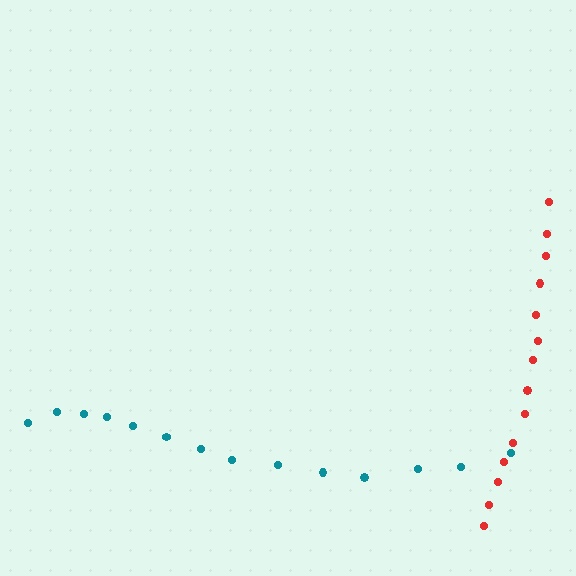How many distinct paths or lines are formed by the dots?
There are 2 distinct paths.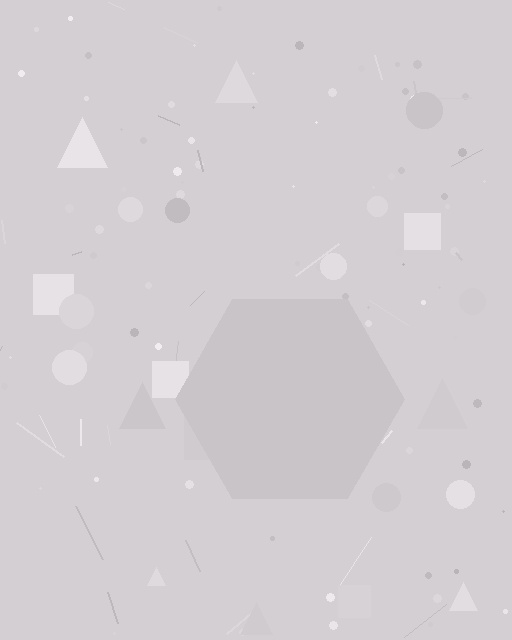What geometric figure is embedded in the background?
A hexagon is embedded in the background.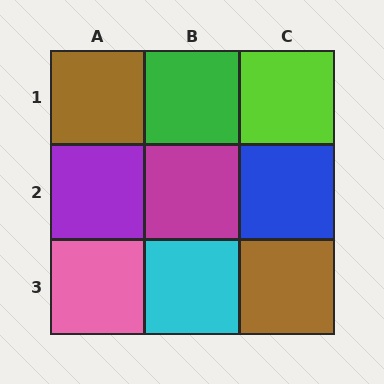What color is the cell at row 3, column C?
Brown.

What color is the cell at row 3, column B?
Cyan.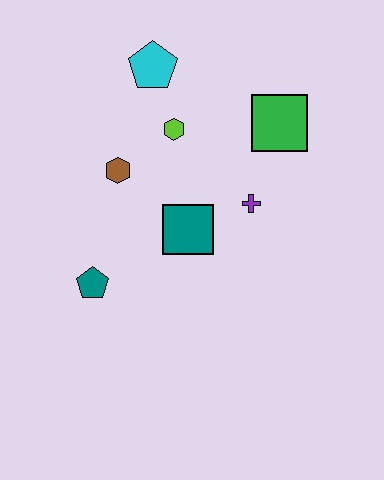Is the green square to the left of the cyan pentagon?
No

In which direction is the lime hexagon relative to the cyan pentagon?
The lime hexagon is below the cyan pentagon.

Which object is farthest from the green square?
The teal pentagon is farthest from the green square.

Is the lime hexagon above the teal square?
Yes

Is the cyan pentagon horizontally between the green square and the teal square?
No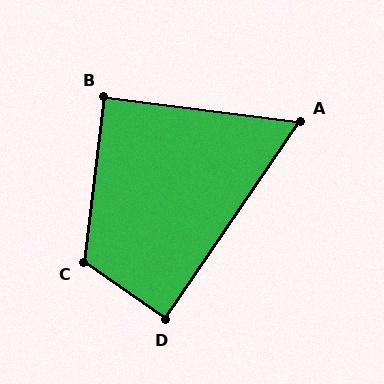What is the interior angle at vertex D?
Approximately 90 degrees (approximately right).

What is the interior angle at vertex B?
Approximately 90 degrees (approximately right).